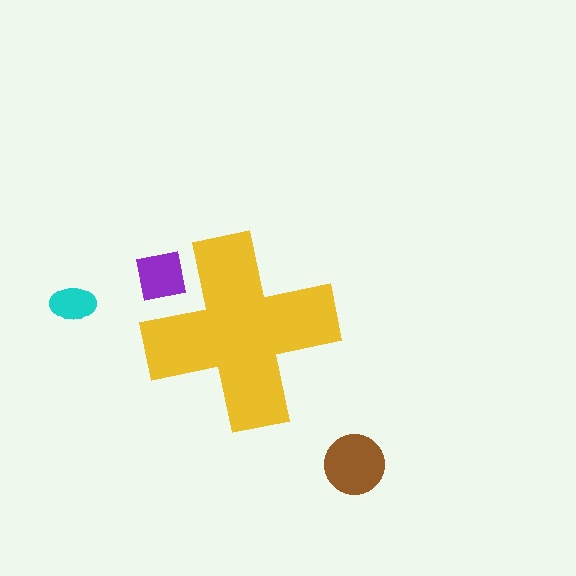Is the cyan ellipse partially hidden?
No, the cyan ellipse is fully visible.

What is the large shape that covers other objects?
A yellow cross.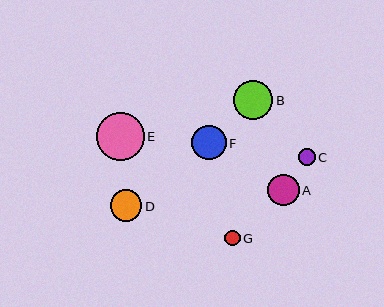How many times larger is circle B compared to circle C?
Circle B is approximately 2.3 times the size of circle C.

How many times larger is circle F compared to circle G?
Circle F is approximately 2.3 times the size of circle G.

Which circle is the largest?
Circle E is the largest with a size of approximately 47 pixels.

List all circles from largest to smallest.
From largest to smallest: E, B, F, A, D, C, G.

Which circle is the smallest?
Circle G is the smallest with a size of approximately 15 pixels.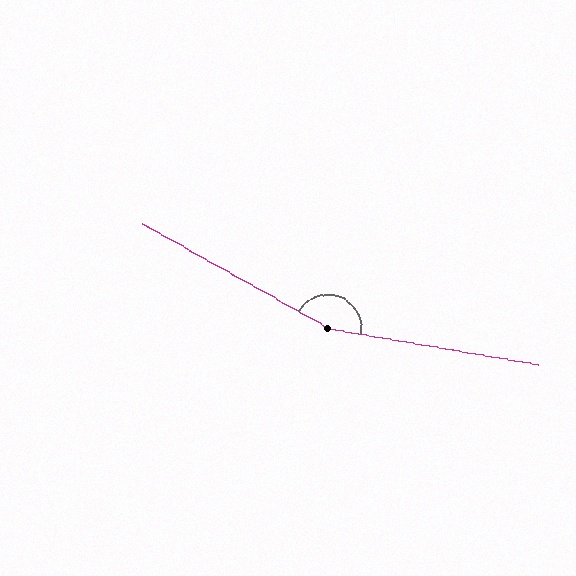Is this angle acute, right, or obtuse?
It is obtuse.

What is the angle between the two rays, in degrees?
Approximately 161 degrees.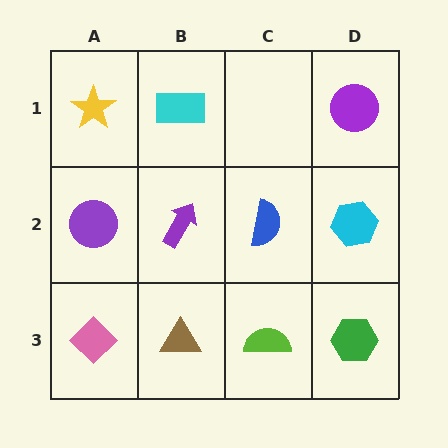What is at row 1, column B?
A cyan rectangle.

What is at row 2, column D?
A cyan hexagon.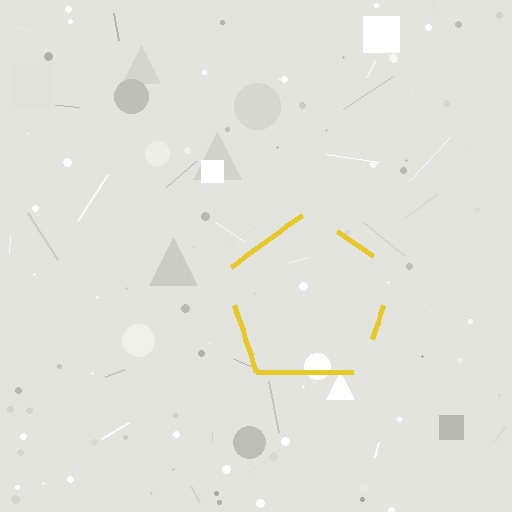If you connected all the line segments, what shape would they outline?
They would outline a pentagon.